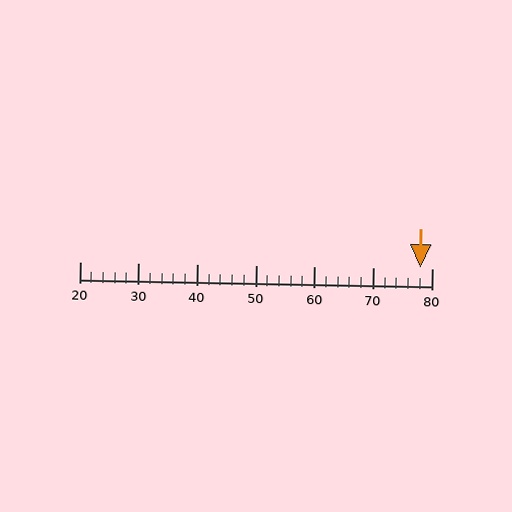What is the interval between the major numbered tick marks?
The major tick marks are spaced 10 units apart.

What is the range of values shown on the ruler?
The ruler shows values from 20 to 80.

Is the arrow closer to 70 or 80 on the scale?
The arrow is closer to 80.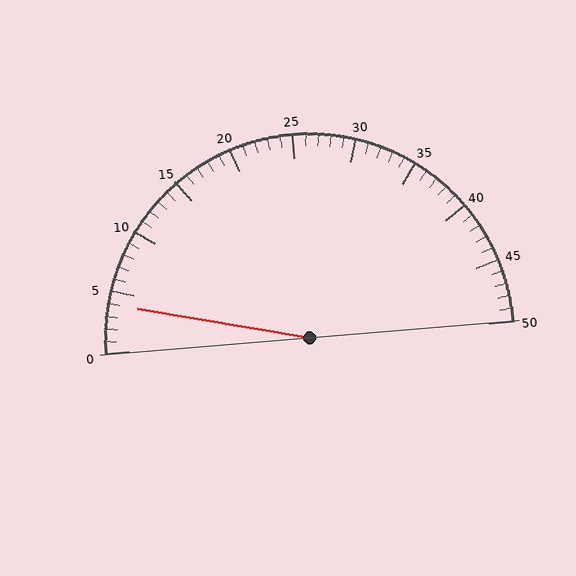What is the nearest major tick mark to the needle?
The nearest major tick mark is 5.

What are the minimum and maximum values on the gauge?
The gauge ranges from 0 to 50.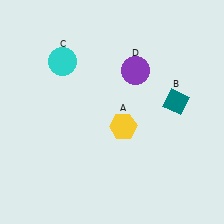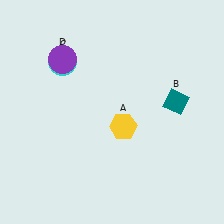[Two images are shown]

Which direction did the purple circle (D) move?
The purple circle (D) moved left.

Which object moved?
The purple circle (D) moved left.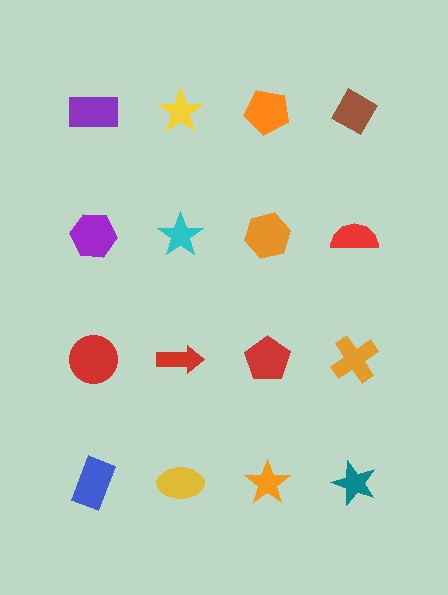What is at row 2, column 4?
A red semicircle.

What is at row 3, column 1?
A red circle.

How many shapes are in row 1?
4 shapes.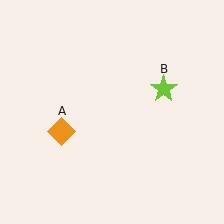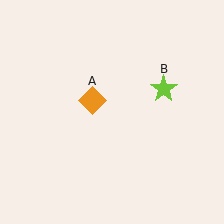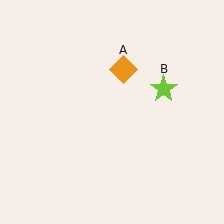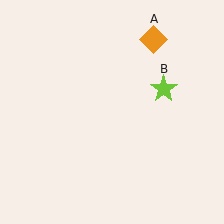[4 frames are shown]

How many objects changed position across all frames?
1 object changed position: orange diamond (object A).